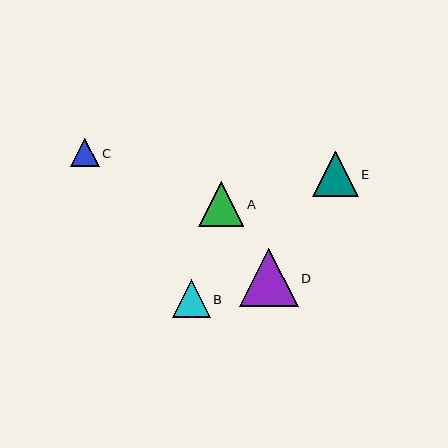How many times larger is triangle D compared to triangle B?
Triangle D is approximately 1.6 times the size of triangle B.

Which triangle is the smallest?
Triangle C is the smallest with a size of approximately 29 pixels.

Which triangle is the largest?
Triangle D is the largest with a size of approximately 58 pixels.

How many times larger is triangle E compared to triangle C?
Triangle E is approximately 1.6 times the size of triangle C.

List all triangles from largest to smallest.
From largest to smallest: D, E, A, B, C.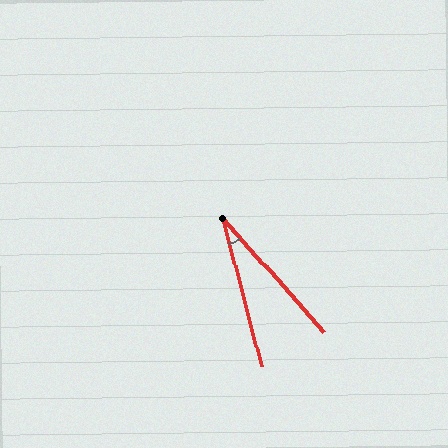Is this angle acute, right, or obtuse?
It is acute.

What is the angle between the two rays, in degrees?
Approximately 27 degrees.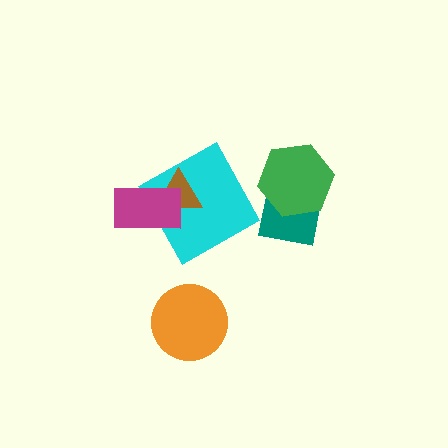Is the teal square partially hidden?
Yes, it is partially covered by another shape.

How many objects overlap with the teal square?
1 object overlaps with the teal square.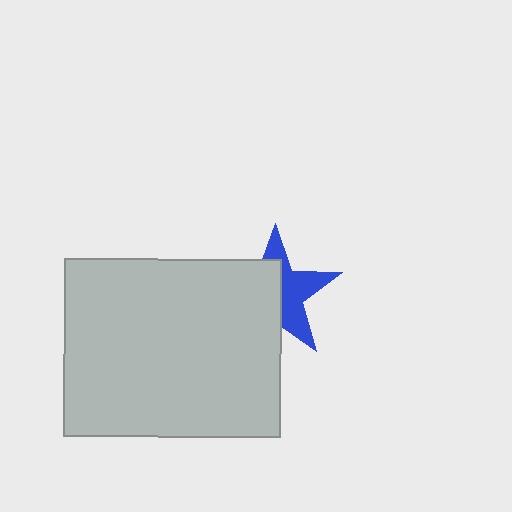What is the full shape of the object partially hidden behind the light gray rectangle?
The partially hidden object is a blue star.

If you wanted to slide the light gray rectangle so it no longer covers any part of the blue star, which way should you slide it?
Slide it left — that is the most direct way to separate the two shapes.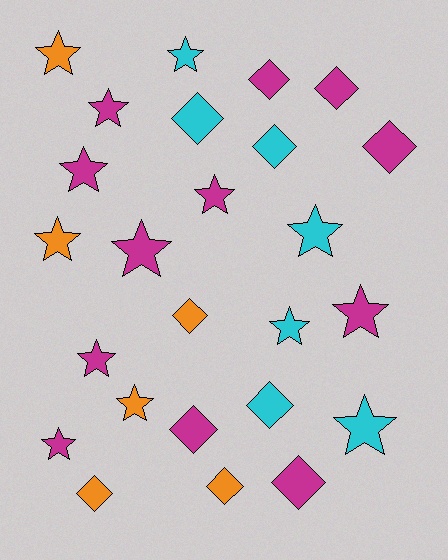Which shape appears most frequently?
Star, with 14 objects.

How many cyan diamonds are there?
There are 3 cyan diamonds.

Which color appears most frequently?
Magenta, with 12 objects.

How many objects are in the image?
There are 25 objects.